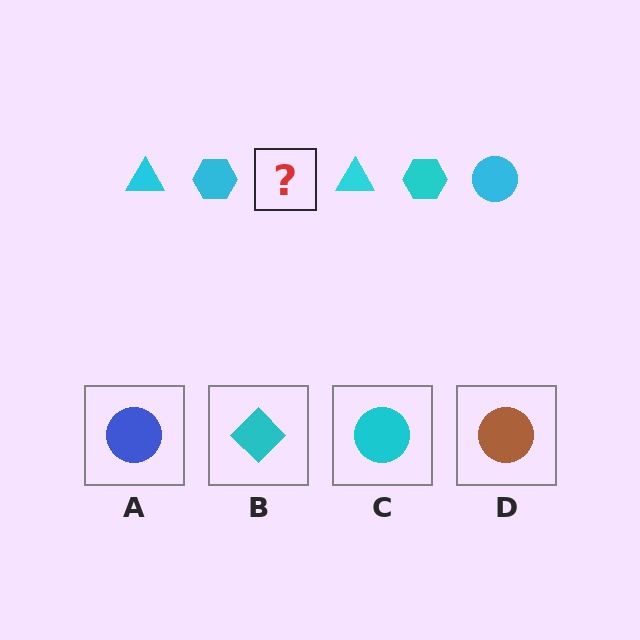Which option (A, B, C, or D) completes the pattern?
C.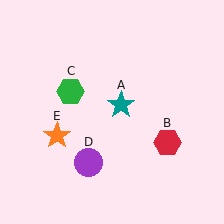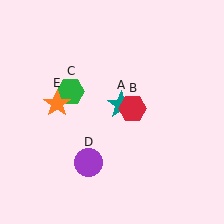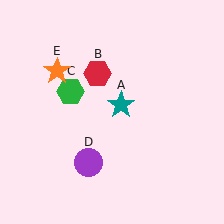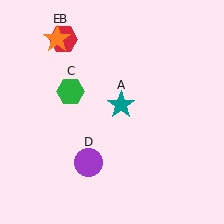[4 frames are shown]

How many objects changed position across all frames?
2 objects changed position: red hexagon (object B), orange star (object E).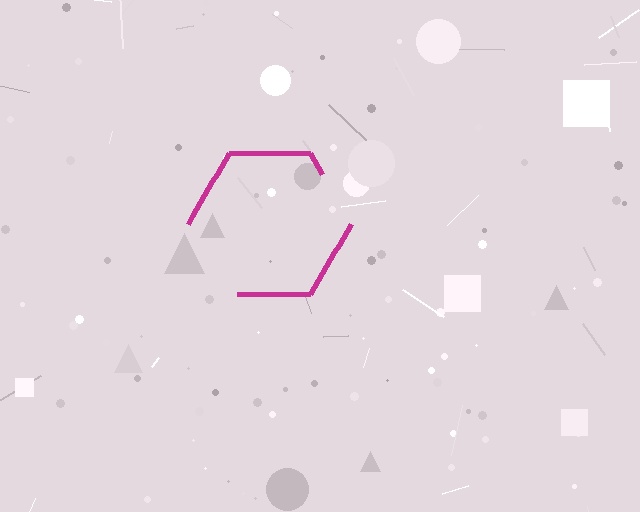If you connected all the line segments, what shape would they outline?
They would outline a hexagon.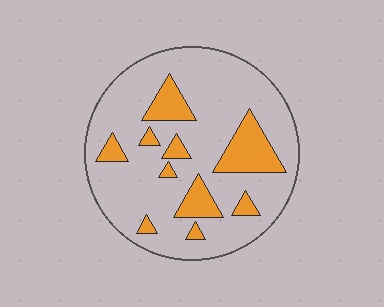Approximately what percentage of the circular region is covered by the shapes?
Approximately 20%.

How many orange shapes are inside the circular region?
10.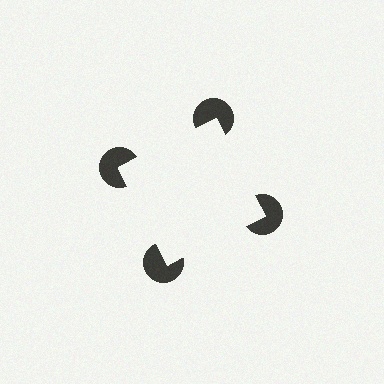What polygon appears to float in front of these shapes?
An illusory square — its edges are inferred from the aligned wedge cuts in the pac-man discs, not physically drawn.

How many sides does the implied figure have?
4 sides.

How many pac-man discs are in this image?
There are 4 — one at each vertex of the illusory square.